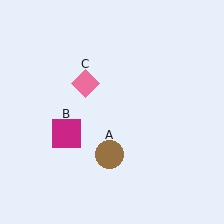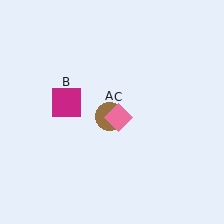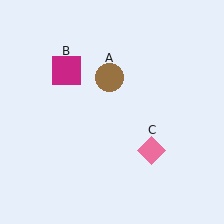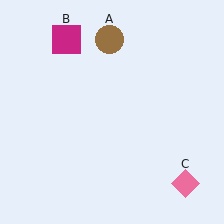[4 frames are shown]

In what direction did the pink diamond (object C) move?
The pink diamond (object C) moved down and to the right.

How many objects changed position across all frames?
3 objects changed position: brown circle (object A), magenta square (object B), pink diamond (object C).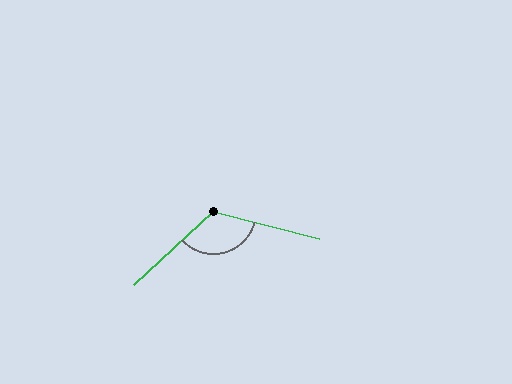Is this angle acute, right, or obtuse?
It is obtuse.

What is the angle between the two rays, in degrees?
Approximately 123 degrees.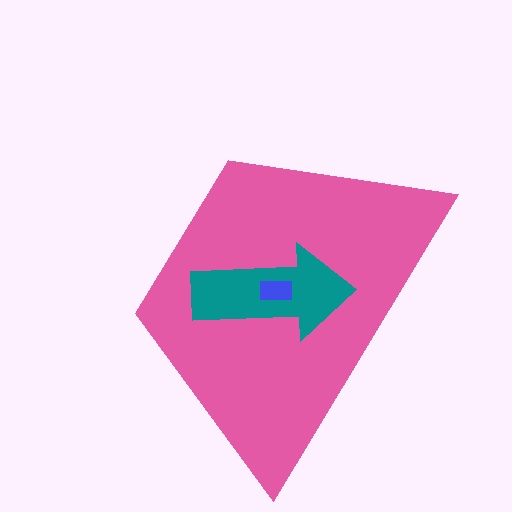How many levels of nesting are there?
3.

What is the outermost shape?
The pink trapezoid.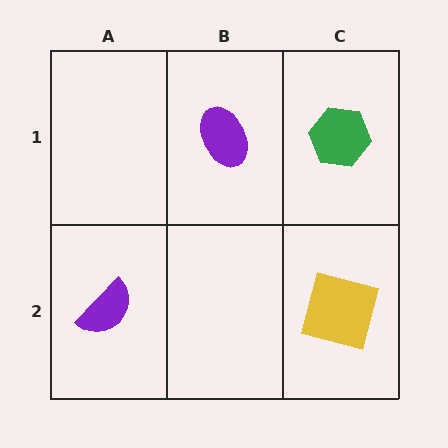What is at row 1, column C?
A green hexagon.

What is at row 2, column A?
A purple semicircle.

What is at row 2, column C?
A yellow square.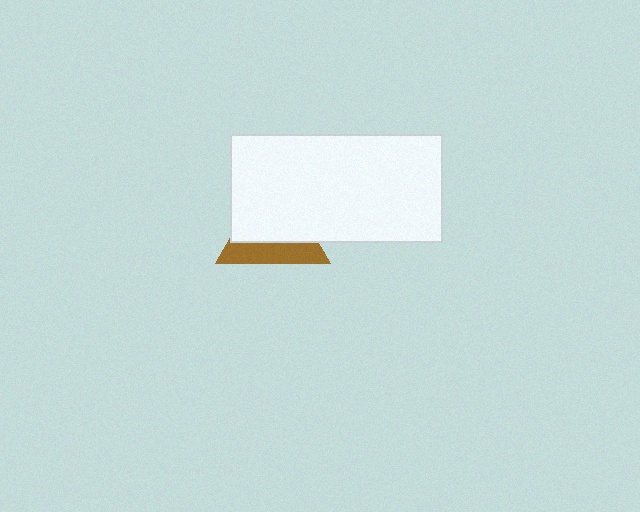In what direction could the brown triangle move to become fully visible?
The brown triangle could move down. That would shift it out from behind the white rectangle entirely.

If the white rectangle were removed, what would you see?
You would see the complete brown triangle.